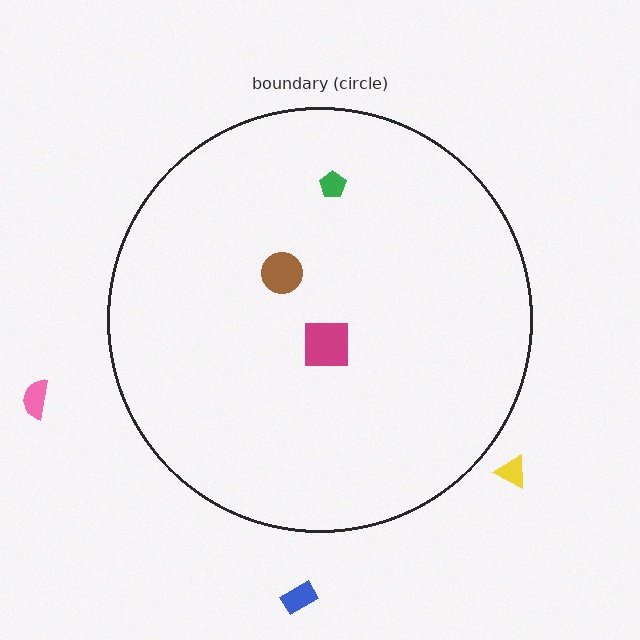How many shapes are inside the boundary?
3 inside, 3 outside.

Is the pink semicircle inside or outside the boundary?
Outside.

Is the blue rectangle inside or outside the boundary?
Outside.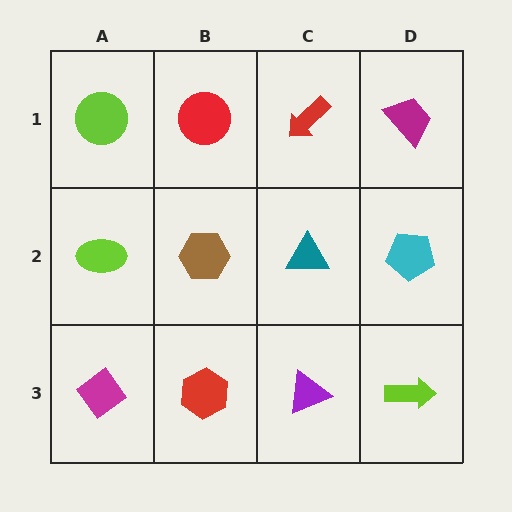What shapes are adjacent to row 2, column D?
A magenta trapezoid (row 1, column D), a lime arrow (row 3, column D), a teal triangle (row 2, column C).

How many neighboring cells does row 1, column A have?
2.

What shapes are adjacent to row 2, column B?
A red circle (row 1, column B), a red hexagon (row 3, column B), a lime ellipse (row 2, column A), a teal triangle (row 2, column C).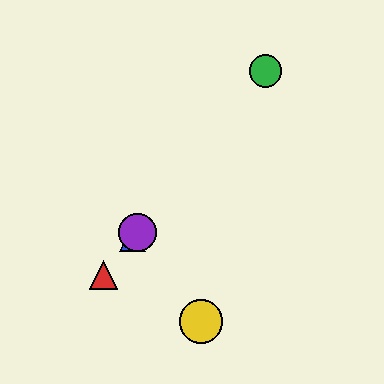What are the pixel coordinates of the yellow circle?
The yellow circle is at (201, 321).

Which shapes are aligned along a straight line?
The red triangle, the blue triangle, the green circle, the purple circle are aligned along a straight line.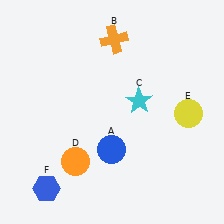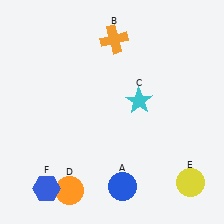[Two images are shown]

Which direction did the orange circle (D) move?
The orange circle (D) moved down.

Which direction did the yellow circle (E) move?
The yellow circle (E) moved down.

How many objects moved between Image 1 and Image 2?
3 objects moved between the two images.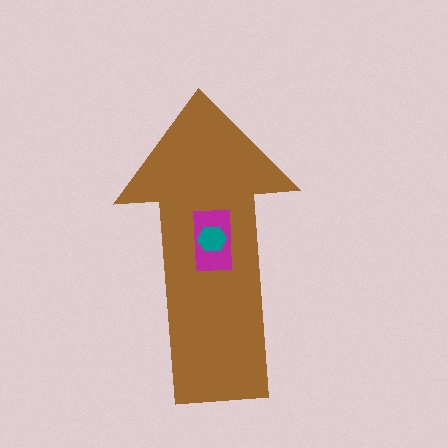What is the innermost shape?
The teal hexagon.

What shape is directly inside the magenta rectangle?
The teal hexagon.